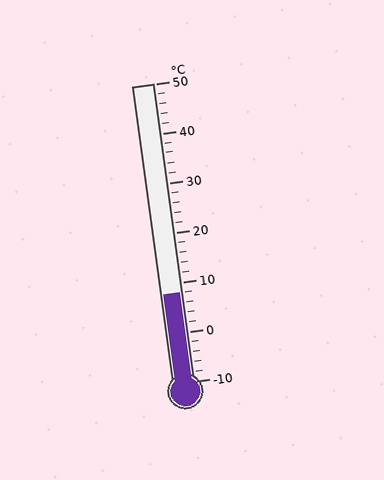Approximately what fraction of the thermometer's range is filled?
The thermometer is filled to approximately 30% of its range.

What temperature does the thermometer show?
The thermometer shows approximately 8°C.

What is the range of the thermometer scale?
The thermometer scale ranges from -10°C to 50°C.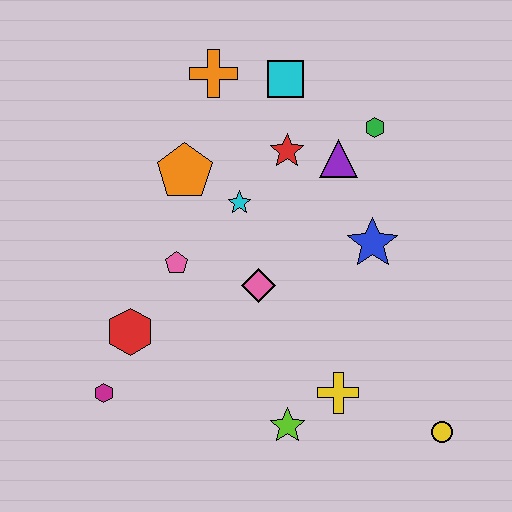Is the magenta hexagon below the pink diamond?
Yes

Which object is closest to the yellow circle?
The yellow cross is closest to the yellow circle.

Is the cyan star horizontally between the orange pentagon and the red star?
Yes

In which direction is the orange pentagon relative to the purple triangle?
The orange pentagon is to the left of the purple triangle.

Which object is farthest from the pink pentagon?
The yellow circle is farthest from the pink pentagon.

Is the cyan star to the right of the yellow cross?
No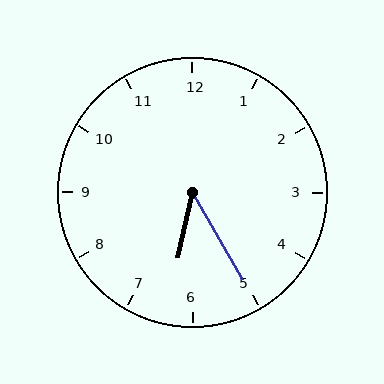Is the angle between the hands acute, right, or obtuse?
It is acute.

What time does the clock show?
6:25.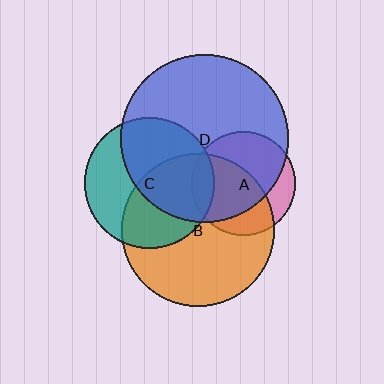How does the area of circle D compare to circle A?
Approximately 2.6 times.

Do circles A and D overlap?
Yes.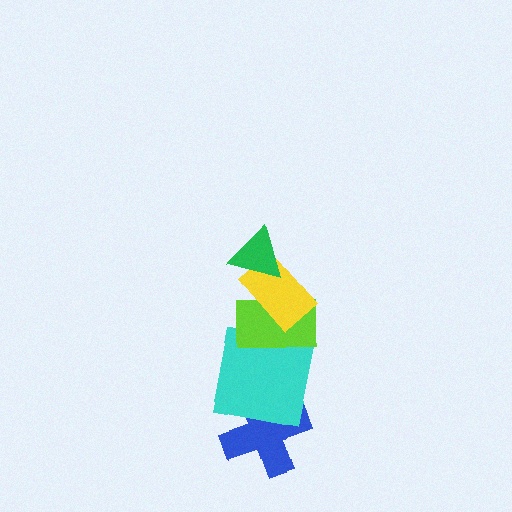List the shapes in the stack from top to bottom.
From top to bottom: the green triangle, the yellow rectangle, the lime rectangle, the cyan square, the blue cross.